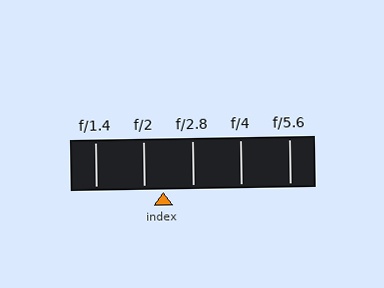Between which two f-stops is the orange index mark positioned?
The index mark is between f/2 and f/2.8.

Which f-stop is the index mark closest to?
The index mark is closest to f/2.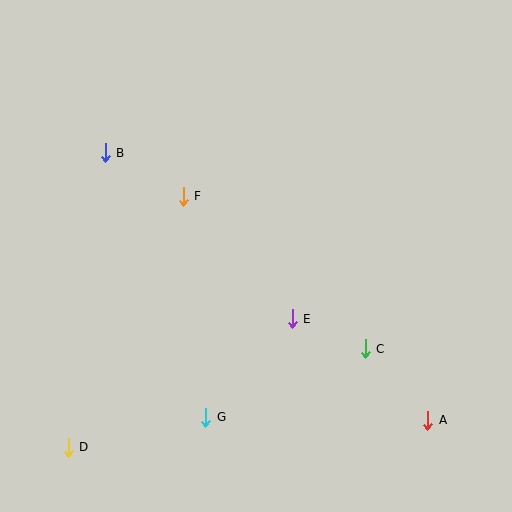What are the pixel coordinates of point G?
Point G is at (206, 417).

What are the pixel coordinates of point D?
Point D is at (68, 447).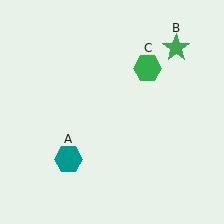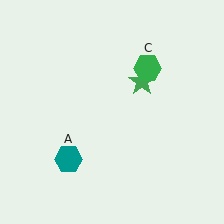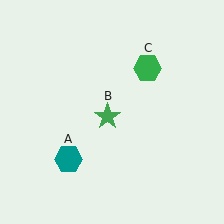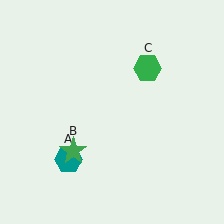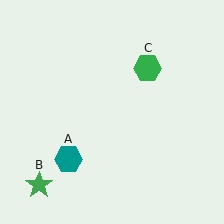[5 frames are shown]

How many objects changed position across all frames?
1 object changed position: green star (object B).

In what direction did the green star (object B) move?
The green star (object B) moved down and to the left.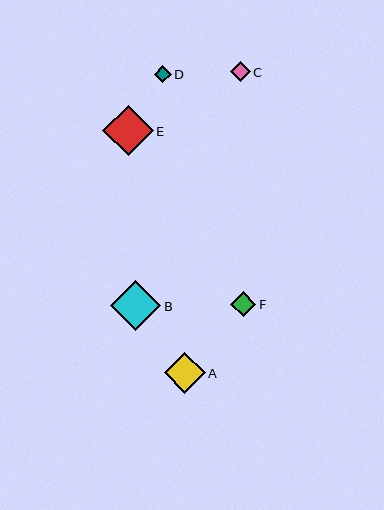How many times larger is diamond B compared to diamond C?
Diamond B is approximately 2.6 times the size of diamond C.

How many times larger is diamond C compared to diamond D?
Diamond C is approximately 1.1 times the size of diamond D.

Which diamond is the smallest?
Diamond D is the smallest with a size of approximately 17 pixels.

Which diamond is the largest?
Diamond E is the largest with a size of approximately 50 pixels.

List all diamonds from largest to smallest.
From largest to smallest: E, B, A, F, C, D.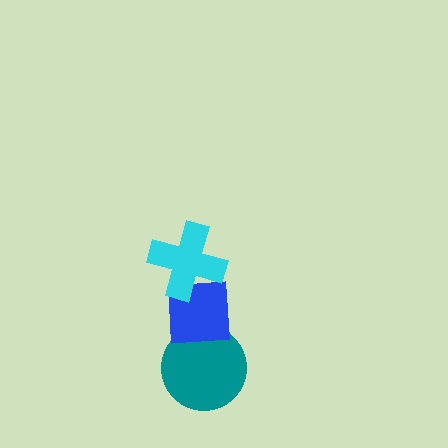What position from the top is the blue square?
The blue square is 2nd from the top.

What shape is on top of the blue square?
The cyan cross is on top of the blue square.